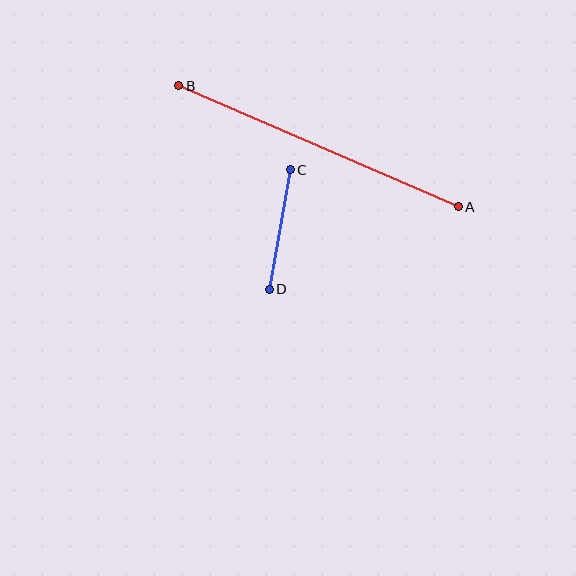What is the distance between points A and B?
The distance is approximately 305 pixels.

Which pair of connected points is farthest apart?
Points A and B are farthest apart.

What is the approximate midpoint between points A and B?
The midpoint is at approximately (319, 146) pixels.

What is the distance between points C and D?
The distance is approximately 121 pixels.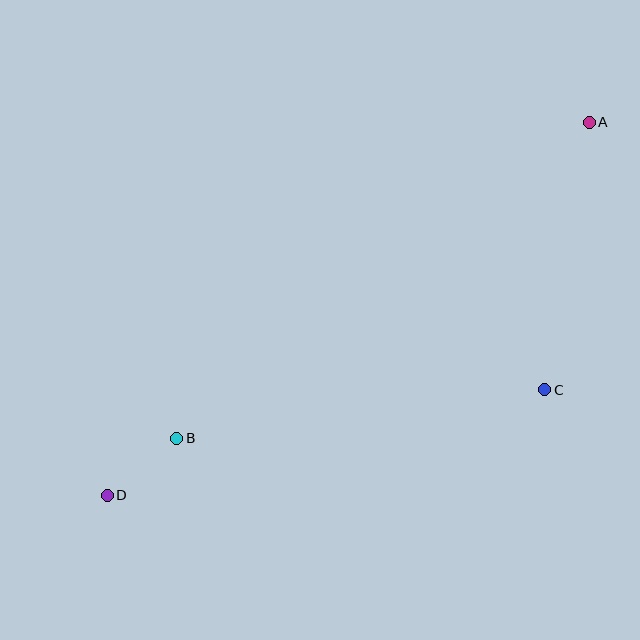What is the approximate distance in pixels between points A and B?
The distance between A and B is approximately 519 pixels.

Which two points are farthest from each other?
Points A and D are farthest from each other.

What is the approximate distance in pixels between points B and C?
The distance between B and C is approximately 371 pixels.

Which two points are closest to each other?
Points B and D are closest to each other.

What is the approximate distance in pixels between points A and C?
The distance between A and C is approximately 271 pixels.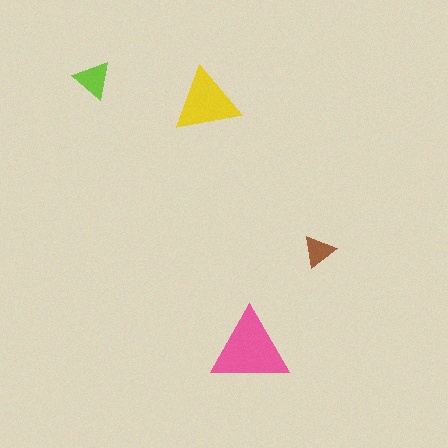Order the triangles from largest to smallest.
the pink one, the yellow one, the lime one, the brown one.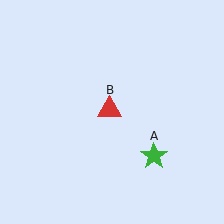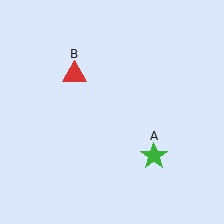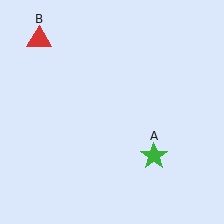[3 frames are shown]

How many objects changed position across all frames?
1 object changed position: red triangle (object B).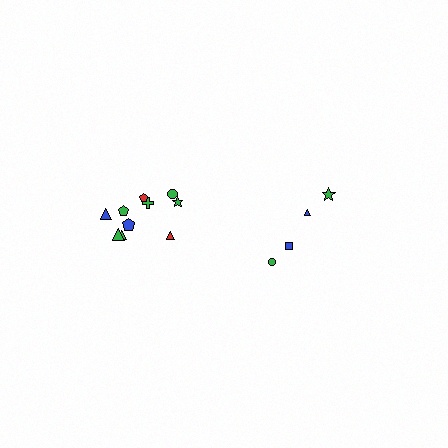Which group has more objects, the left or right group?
The left group.